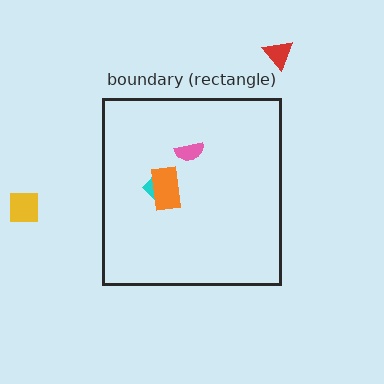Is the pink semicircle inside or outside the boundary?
Inside.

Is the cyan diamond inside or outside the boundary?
Inside.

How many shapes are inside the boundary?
3 inside, 2 outside.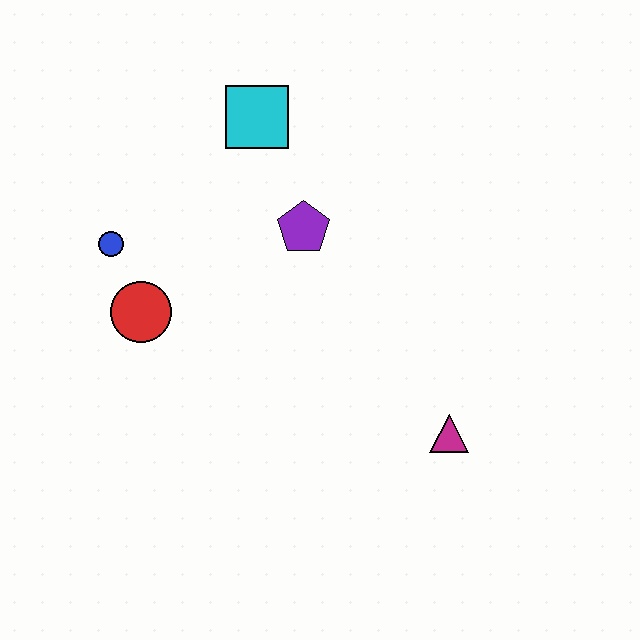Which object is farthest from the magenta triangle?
The blue circle is farthest from the magenta triangle.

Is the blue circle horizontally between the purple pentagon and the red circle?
No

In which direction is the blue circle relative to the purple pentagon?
The blue circle is to the left of the purple pentagon.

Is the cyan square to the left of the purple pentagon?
Yes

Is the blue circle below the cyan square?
Yes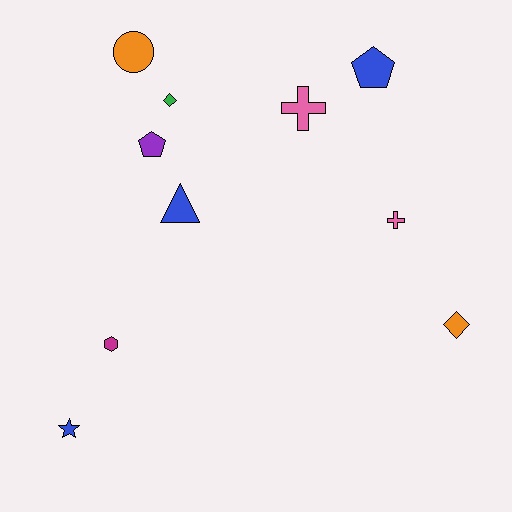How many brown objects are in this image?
There are no brown objects.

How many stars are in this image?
There is 1 star.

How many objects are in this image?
There are 10 objects.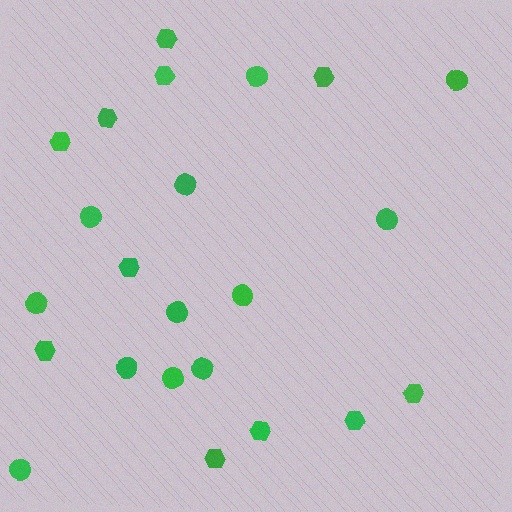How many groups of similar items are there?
There are 2 groups: one group of circles (12) and one group of hexagons (11).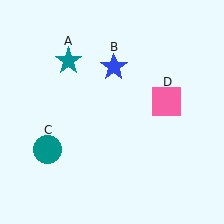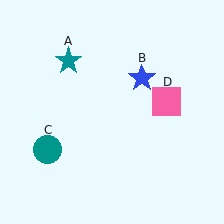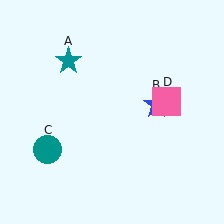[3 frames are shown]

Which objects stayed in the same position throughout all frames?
Teal star (object A) and teal circle (object C) and pink square (object D) remained stationary.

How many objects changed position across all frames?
1 object changed position: blue star (object B).